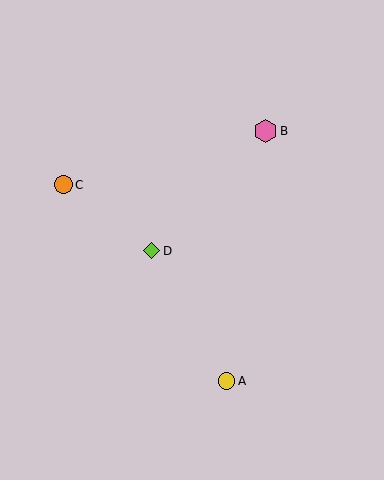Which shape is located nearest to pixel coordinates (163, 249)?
The lime diamond (labeled D) at (152, 251) is nearest to that location.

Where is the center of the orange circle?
The center of the orange circle is at (63, 185).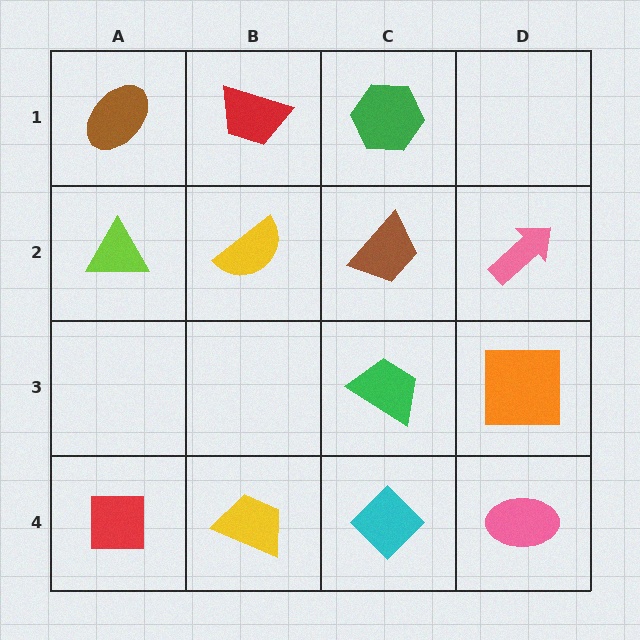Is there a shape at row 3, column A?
No, that cell is empty.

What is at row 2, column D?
A pink arrow.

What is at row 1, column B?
A red trapezoid.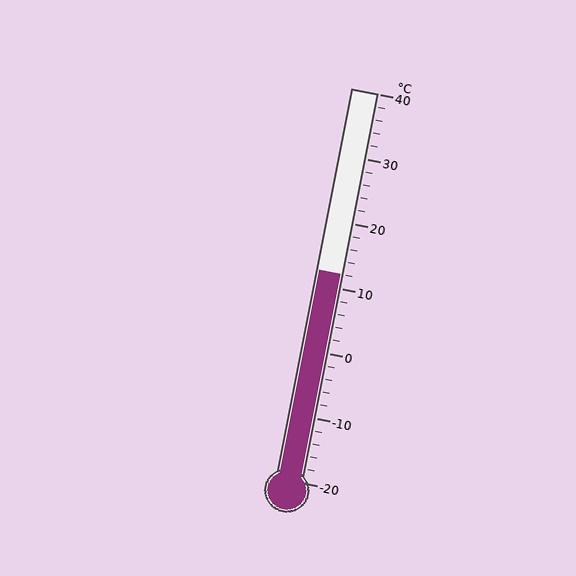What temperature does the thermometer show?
The thermometer shows approximately 12°C.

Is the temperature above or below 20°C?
The temperature is below 20°C.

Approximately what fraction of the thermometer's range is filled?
The thermometer is filled to approximately 55% of its range.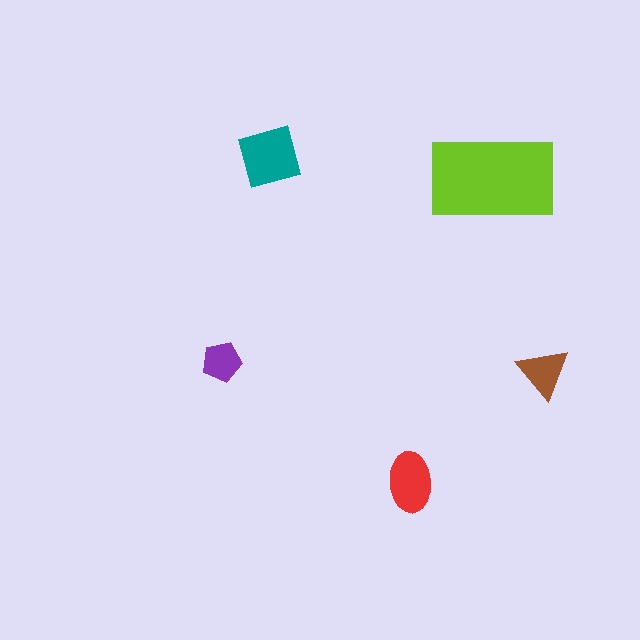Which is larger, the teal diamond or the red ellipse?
The teal diamond.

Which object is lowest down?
The red ellipse is bottommost.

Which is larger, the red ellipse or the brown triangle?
The red ellipse.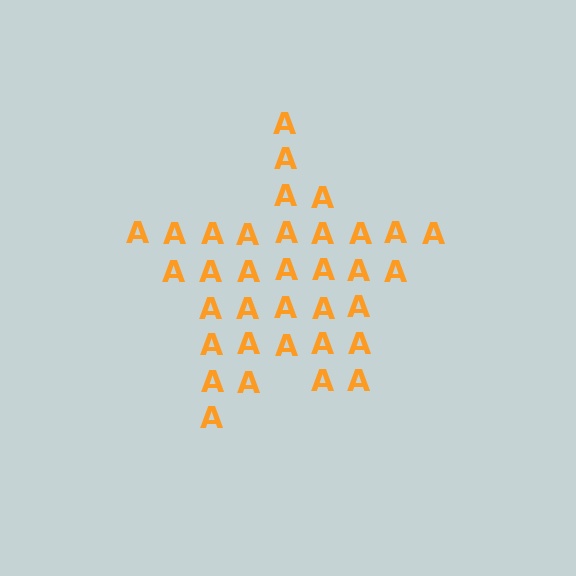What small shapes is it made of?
It is made of small letter A's.